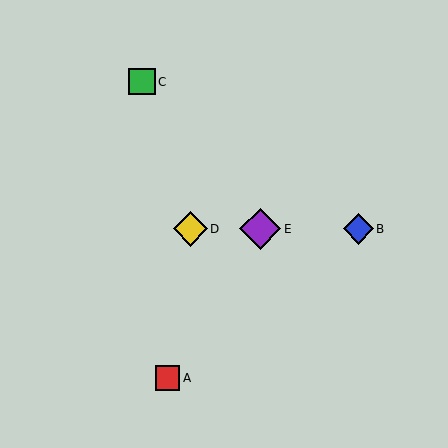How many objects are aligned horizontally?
3 objects (B, D, E) are aligned horizontally.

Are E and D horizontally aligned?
Yes, both are at y≈229.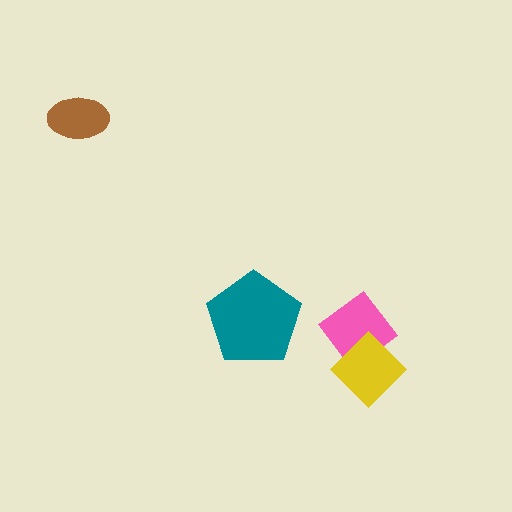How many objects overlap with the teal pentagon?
0 objects overlap with the teal pentagon.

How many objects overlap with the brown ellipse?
0 objects overlap with the brown ellipse.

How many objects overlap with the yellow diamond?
1 object overlaps with the yellow diamond.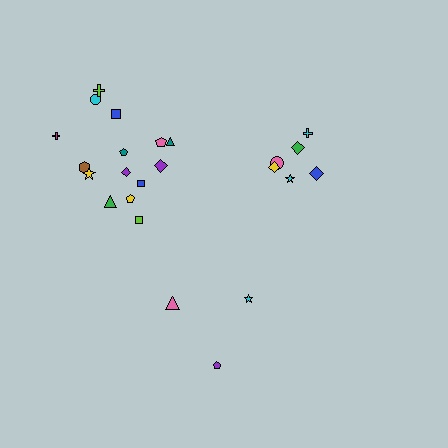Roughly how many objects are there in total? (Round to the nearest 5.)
Roughly 25 objects in total.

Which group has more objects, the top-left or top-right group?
The top-left group.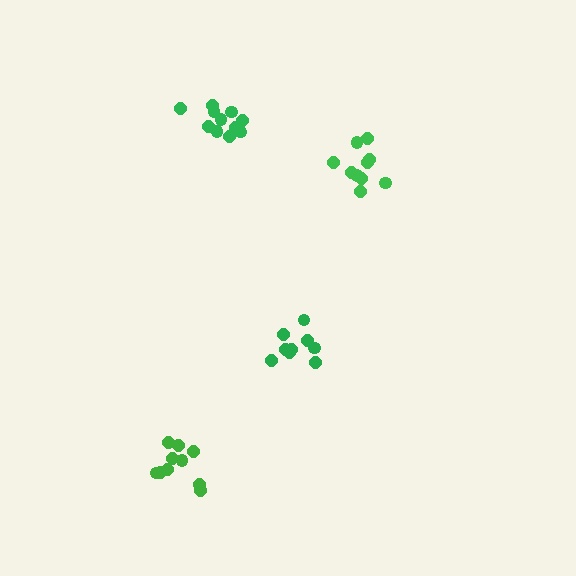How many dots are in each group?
Group 1: 10 dots, Group 2: 9 dots, Group 3: 11 dots, Group 4: 10 dots (40 total).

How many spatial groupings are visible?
There are 4 spatial groupings.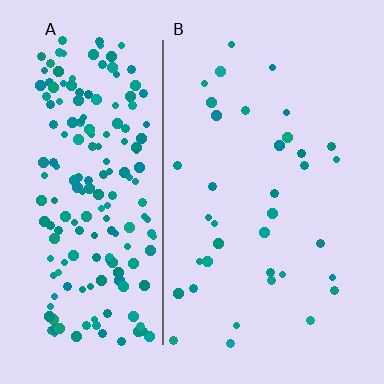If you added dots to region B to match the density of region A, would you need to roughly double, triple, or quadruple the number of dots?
Approximately quadruple.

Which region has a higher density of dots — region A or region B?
A (the left).